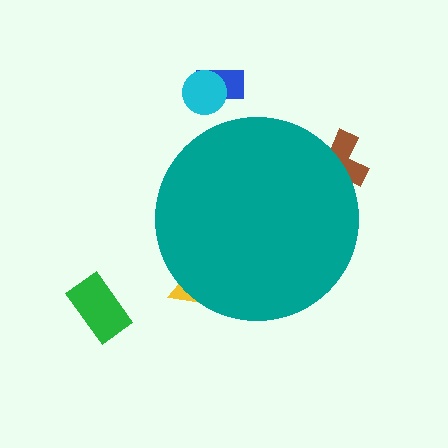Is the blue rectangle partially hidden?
No, the blue rectangle is fully visible.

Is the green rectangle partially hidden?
No, the green rectangle is fully visible.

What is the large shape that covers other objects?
A teal circle.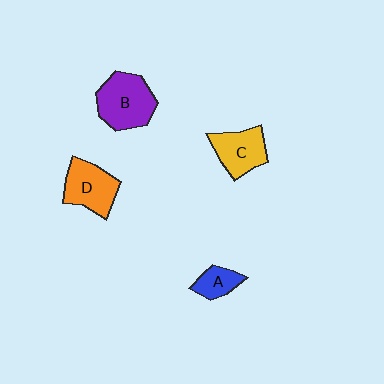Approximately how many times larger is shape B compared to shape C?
Approximately 1.3 times.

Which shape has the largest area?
Shape B (purple).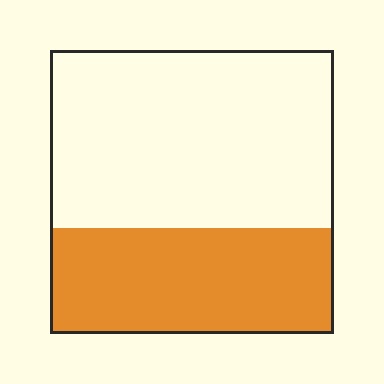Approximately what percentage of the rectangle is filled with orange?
Approximately 35%.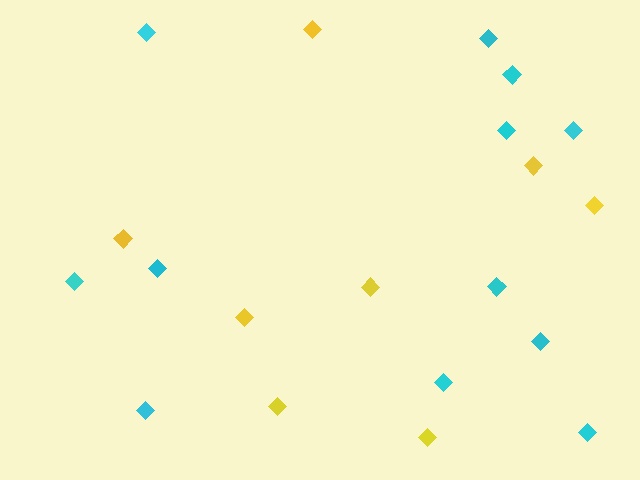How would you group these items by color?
There are 2 groups: one group of yellow diamonds (8) and one group of cyan diamonds (12).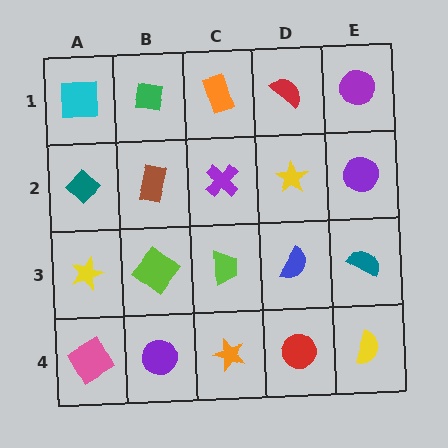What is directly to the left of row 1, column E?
A red semicircle.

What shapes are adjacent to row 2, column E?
A purple circle (row 1, column E), a teal semicircle (row 3, column E), a yellow star (row 2, column D).